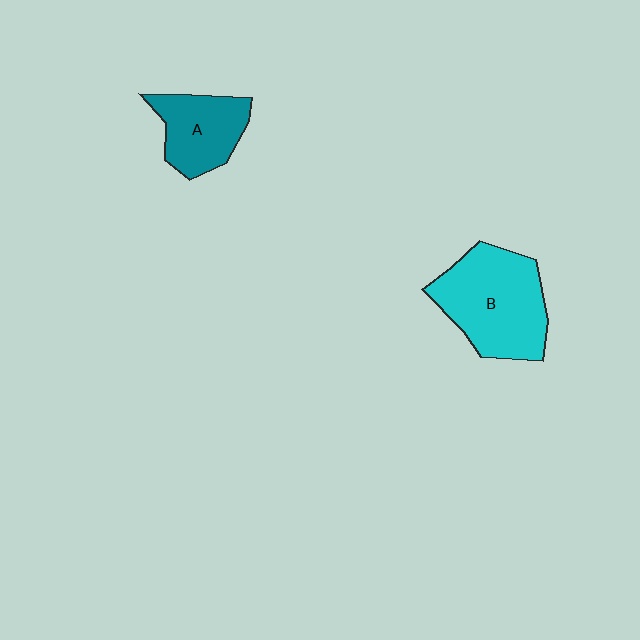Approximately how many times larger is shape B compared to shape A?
Approximately 1.6 times.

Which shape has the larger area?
Shape B (cyan).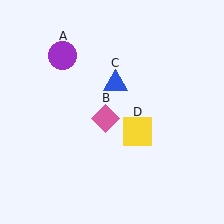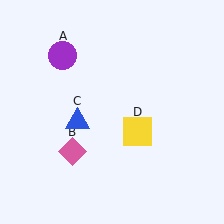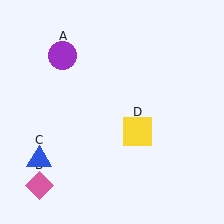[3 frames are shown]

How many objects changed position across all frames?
2 objects changed position: pink diamond (object B), blue triangle (object C).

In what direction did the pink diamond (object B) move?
The pink diamond (object B) moved down and to the left.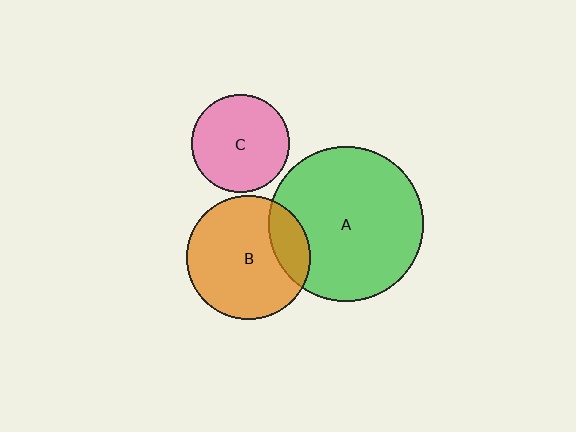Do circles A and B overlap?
Yes.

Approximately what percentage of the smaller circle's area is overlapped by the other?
Approximately 20%.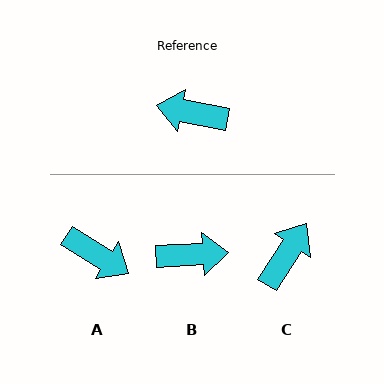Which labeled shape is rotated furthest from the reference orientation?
B, about 166 degrees away.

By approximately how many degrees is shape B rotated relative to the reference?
Approximately 166 degrees clockwise.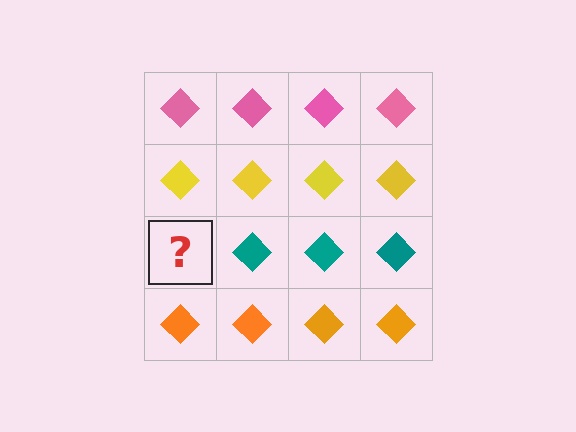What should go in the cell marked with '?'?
The missing cell should contain a teal diamond.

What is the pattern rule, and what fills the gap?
The rule is that each row has a consistent color. The gap should be filled with a teal diamond.